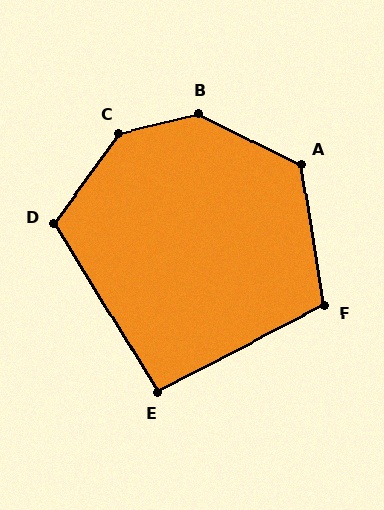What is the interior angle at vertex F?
Approximately 108 degrees (obtuse).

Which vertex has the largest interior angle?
C, at approximately 140 degrees.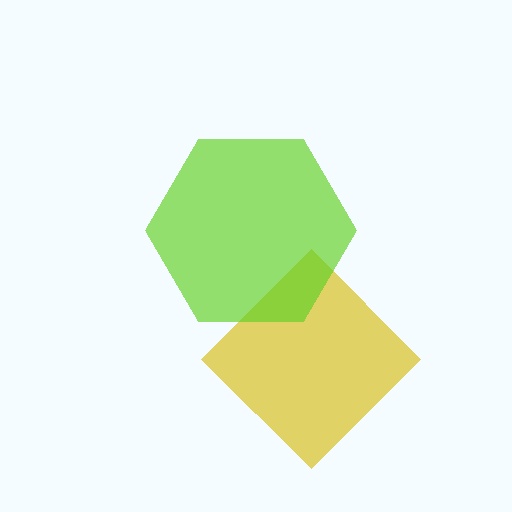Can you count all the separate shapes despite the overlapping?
Yes, there are 2 separate shapes.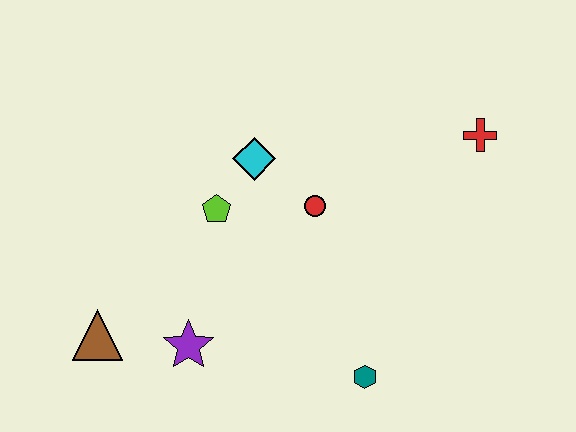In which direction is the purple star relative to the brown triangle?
The purple star is to the right of the brown triangle.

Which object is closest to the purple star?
The brown triangle is closest to the purple star.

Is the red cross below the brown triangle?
No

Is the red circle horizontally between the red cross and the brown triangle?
Yes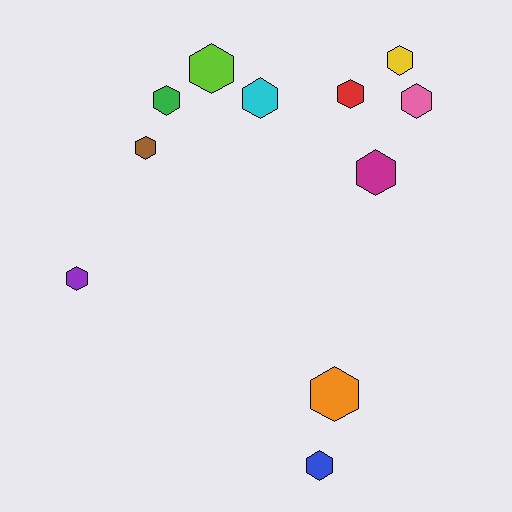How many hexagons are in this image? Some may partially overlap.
There are 11 hexagons.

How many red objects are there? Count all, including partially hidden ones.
There is 1 red object.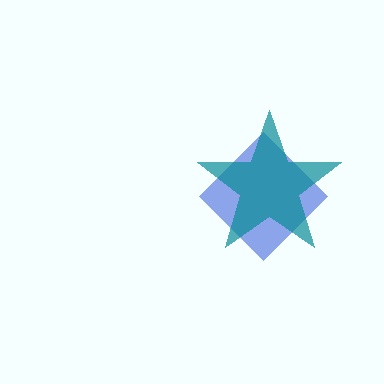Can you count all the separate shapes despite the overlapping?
Yes, there are 2 separate shapes.